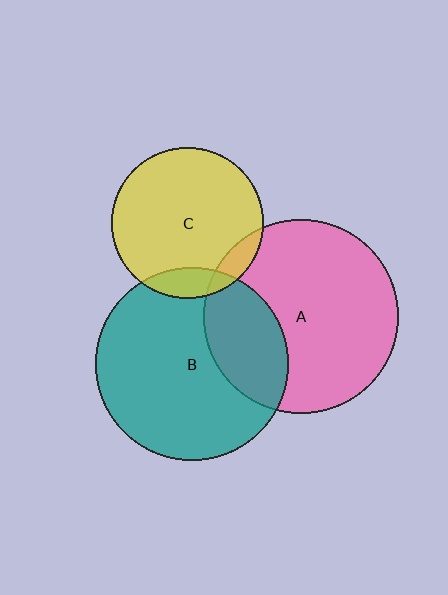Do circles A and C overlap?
Yes.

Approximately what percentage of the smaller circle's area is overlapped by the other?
Approximately 10%.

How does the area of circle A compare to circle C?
Approximately 1.6 times.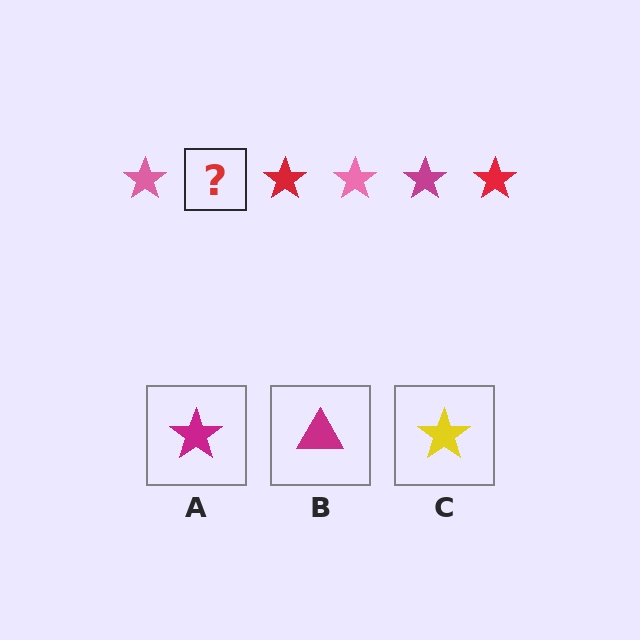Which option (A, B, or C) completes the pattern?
A.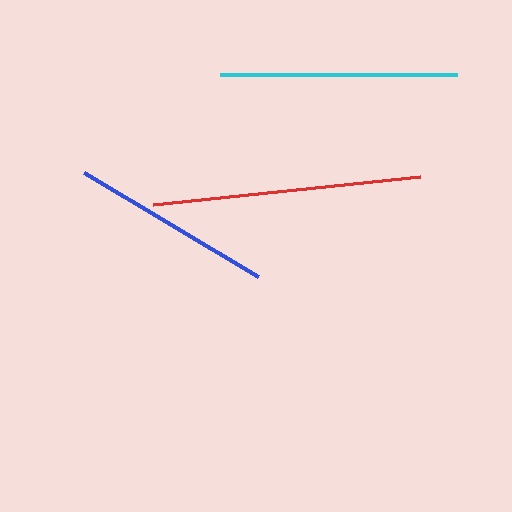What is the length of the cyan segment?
The cyan segment is approximately 237 pixels long.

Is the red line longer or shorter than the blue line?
The red line is longer than the blue line.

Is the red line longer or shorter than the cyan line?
The red line is longer than the cyan line.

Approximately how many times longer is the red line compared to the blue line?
The red line is approximately 1.3 times the length of the blue line.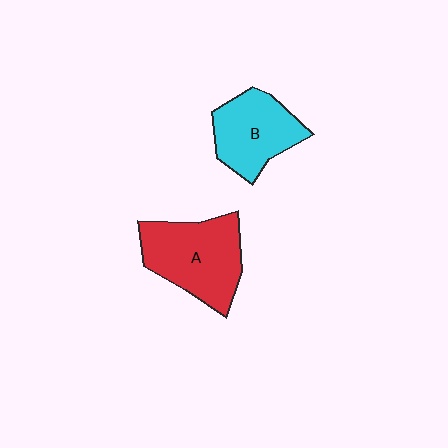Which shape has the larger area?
Shape A (red).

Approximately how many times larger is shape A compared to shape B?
Approximately 1.3 times.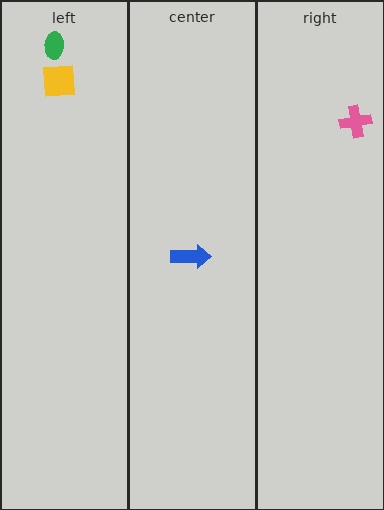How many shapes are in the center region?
1.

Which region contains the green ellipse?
The left region.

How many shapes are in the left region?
2.